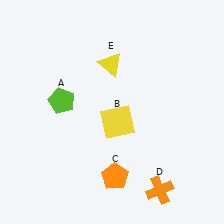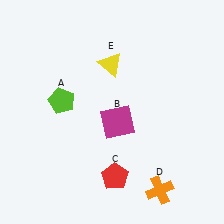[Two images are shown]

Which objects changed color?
B changed from yellow to magenta. C changed from orange to red.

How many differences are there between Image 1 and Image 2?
There are 2 differences between the two images.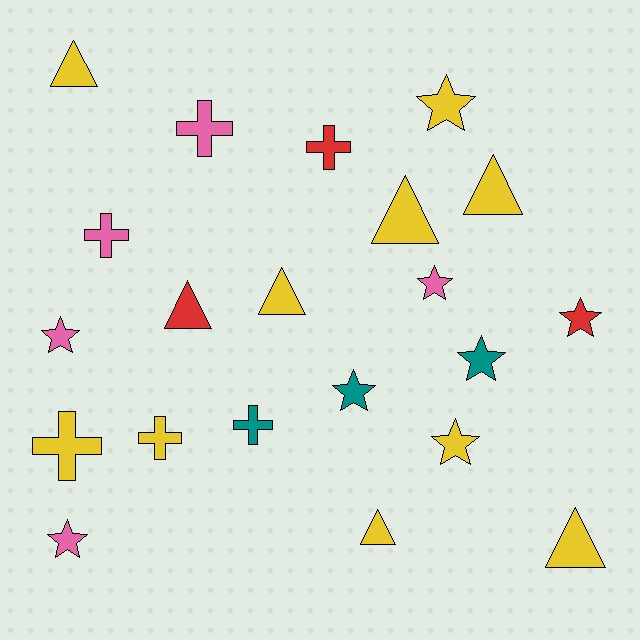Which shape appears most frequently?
Star, with 8 objects.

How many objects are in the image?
There are 21 objects.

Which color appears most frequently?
Yellow, with 10 objects.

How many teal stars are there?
There are 2 teal stars.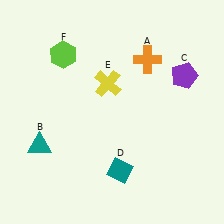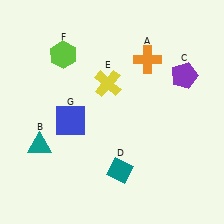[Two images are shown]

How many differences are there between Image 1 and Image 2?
There is 1 difference between the two images.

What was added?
A blue square (G) was added in Image 2.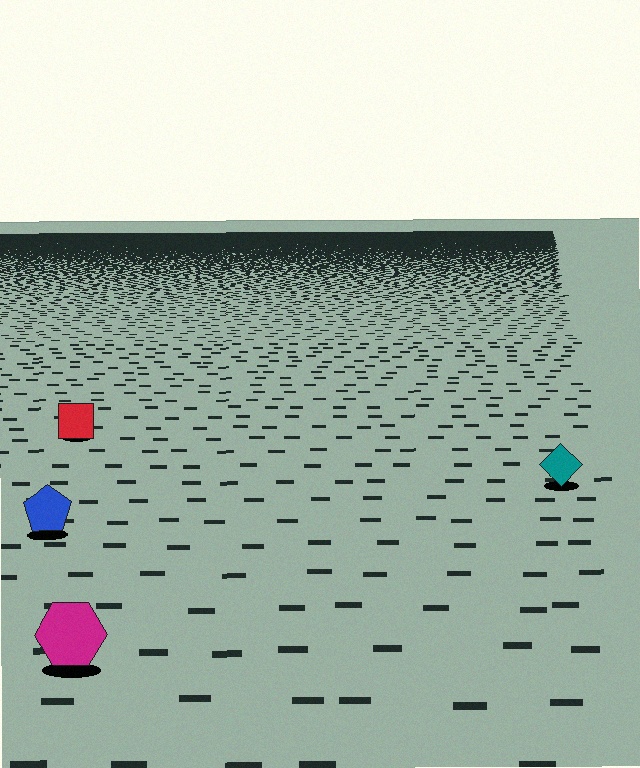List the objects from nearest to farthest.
From nearest to farthest: the magenta hexagon, the blue pentagon, the teal diamond, the red square.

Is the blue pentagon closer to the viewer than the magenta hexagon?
No. The magenta hexagon is closer — you can tell from the texture gradient: the ground texture is coarser near it.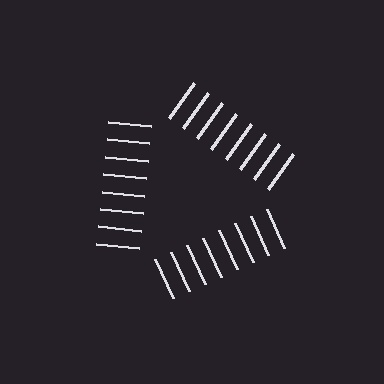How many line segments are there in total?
24 — 8 along each of the 3 edges.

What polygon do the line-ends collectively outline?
An illusory triangle — the line segments terminate on its edges but no continuous stroke is drawn.